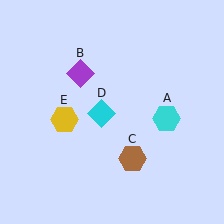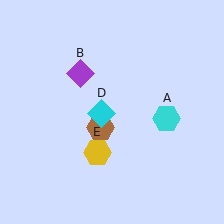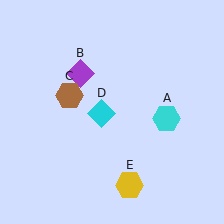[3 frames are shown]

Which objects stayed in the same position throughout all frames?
Cyan hexagon (object A) and purple diamond (object B) and cyan diamond (object D) remained stationary.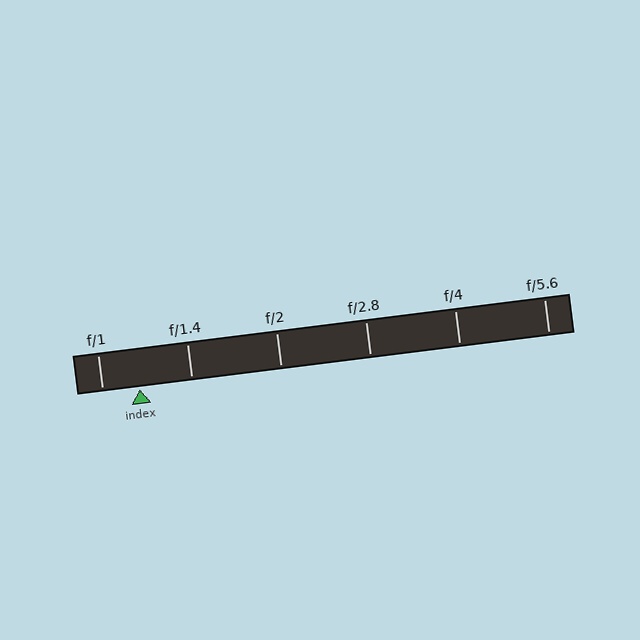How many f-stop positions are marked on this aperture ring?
There are 6 f-stop positions marked.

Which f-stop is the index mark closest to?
The index mark is closest to f/1.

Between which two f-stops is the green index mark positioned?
The index mark is between f/1 and f/1.4.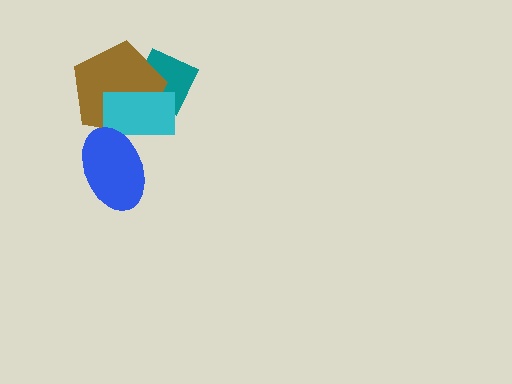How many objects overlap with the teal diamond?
2 objects overlap with the teal diamond.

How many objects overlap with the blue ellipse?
2 objects overlap with the blue ellipse.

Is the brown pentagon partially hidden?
Yes, it is partially covered by another shape.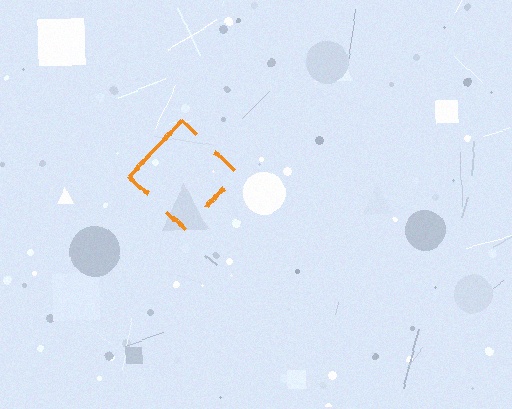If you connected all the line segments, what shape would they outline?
They would outline a diamond.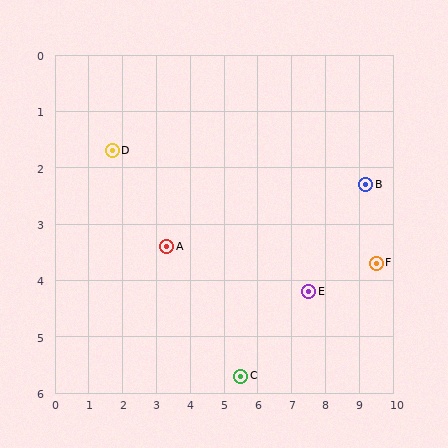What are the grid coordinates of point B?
Point B is at approximately (9.2, 2.3).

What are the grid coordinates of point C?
Point C is at approximately (5.5, 5.7).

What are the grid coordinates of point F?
Point F is at approximately (9.5, 3.7).